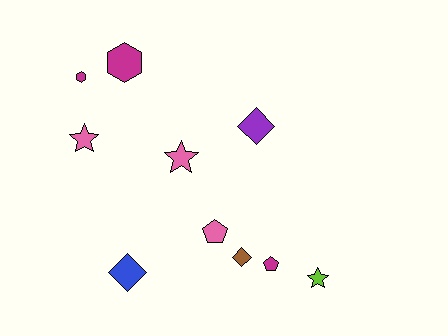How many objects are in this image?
There are 10 objects.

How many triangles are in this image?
There are no triangles.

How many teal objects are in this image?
There are no teal objects.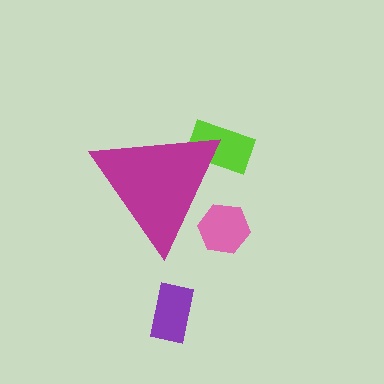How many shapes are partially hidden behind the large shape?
2 shapes are partially hidden.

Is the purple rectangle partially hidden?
No, the purple rectangle is fully visible.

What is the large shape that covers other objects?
A magenta triangle.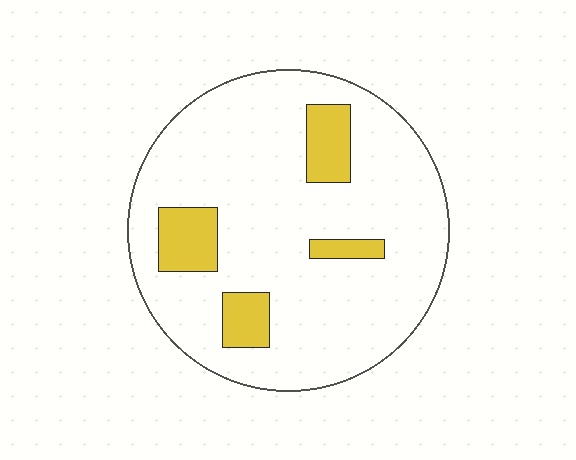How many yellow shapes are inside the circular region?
4.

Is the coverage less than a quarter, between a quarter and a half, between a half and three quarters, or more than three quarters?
Less than a quarter.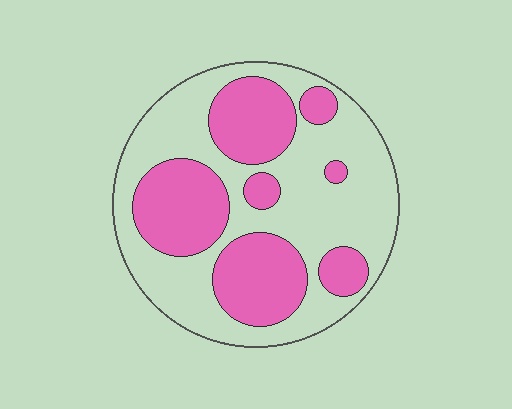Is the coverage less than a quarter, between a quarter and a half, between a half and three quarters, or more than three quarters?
Between a quarter and a half.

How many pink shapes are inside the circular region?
7.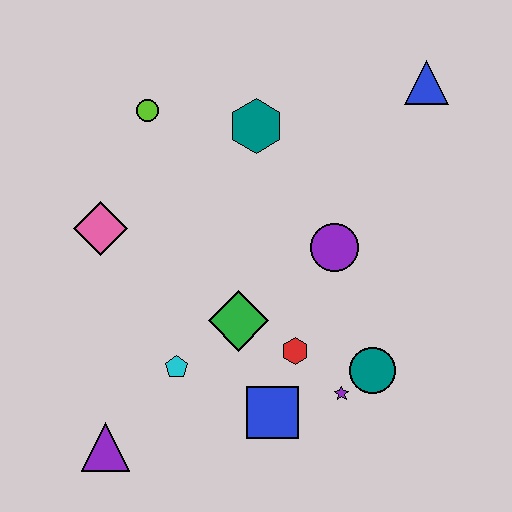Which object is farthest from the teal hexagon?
The purple triangle is farthest from the teal hexagon.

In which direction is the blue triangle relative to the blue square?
The blue triangle is above the blue square.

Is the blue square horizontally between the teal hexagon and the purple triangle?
No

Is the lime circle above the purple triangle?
Yes